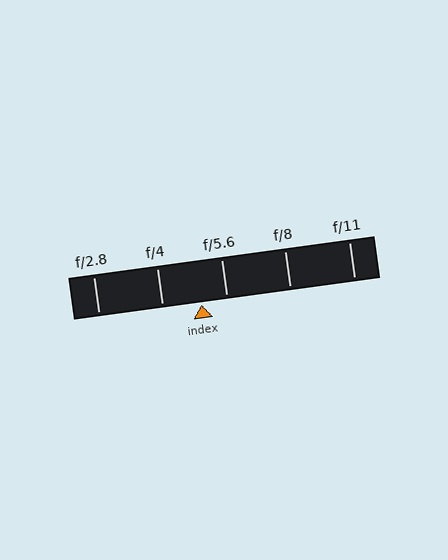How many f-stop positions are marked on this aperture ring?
There are 5 f-stop positions marked.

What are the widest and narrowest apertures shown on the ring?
The widest aperture shown is f/2.8 and the narrowest is f/11.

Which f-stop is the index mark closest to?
The index mark is closest to f/5.6.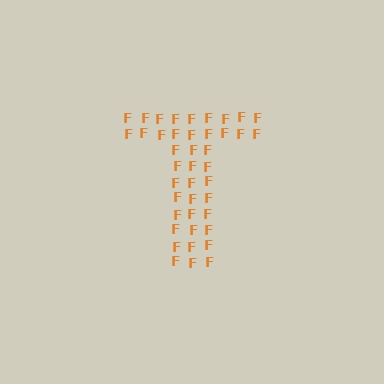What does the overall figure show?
The overall figure shows the letter T.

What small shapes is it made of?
It is made of small letter F's.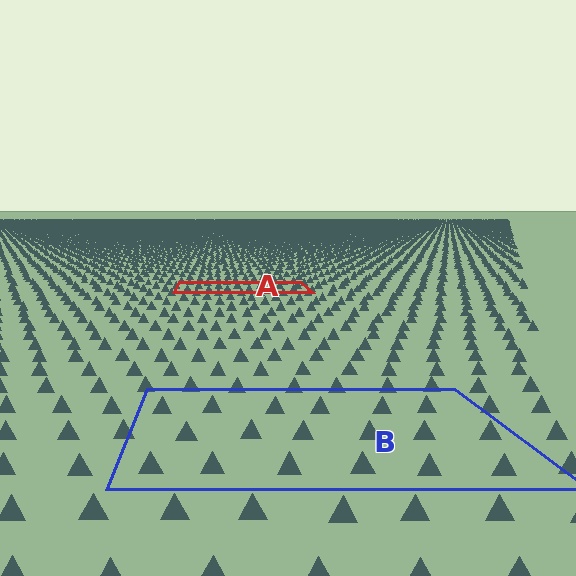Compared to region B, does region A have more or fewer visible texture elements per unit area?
Region A has more texture elements per unit area — they are packed more densely because it is farther away.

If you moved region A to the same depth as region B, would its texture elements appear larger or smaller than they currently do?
They would appear larger. At a closer depth, the same texture elements are projected at a bigger on-screen size.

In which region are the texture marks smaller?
The texture marks are smaller in region A, because it is farther away.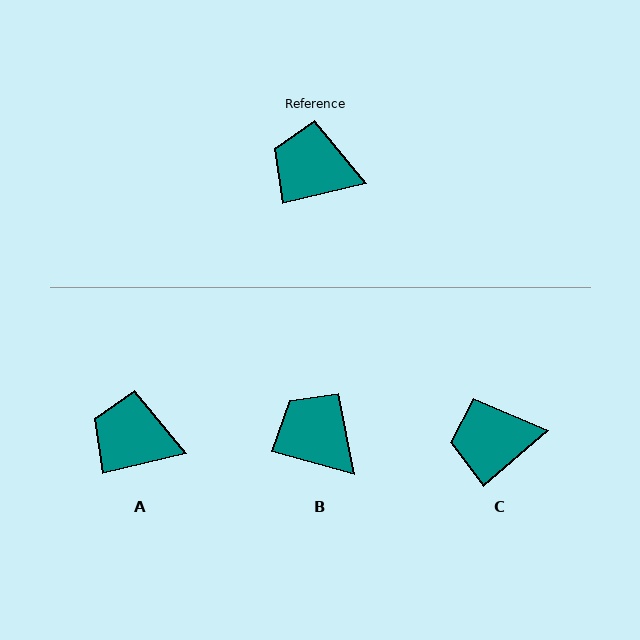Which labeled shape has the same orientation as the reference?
A.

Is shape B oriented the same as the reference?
No, it is off by about 28 degrees.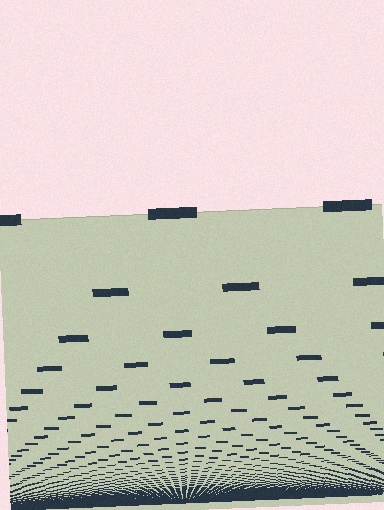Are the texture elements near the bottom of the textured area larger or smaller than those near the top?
Smaller. The gradient is inverted — elements near the bottom are smaller and denser.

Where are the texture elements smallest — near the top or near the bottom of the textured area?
Near the bottom.